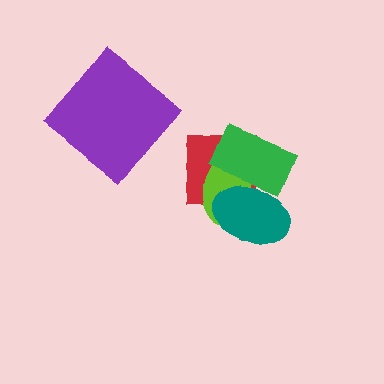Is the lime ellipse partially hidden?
Yes, it is partially covered by another shape.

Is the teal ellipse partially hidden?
No, no other shape covers it.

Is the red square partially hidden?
Yes, it is partially covered by another shape.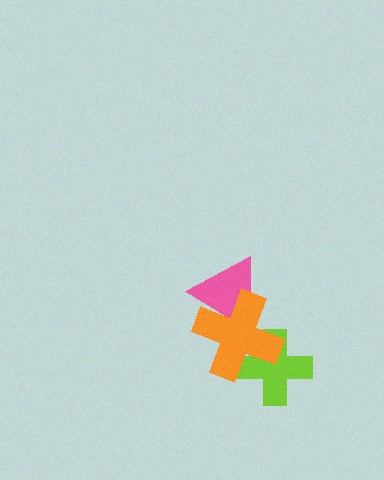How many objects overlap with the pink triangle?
1 object overlaps with the pink triangle.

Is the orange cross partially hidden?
No, no other shape covers it.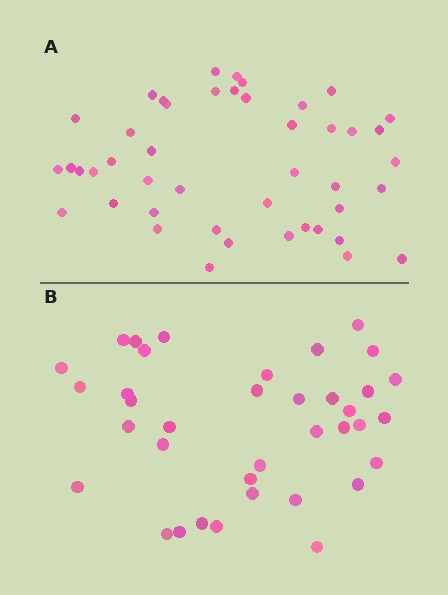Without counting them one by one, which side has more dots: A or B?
Region A (the top region) has more dots.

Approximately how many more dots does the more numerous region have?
Region A has roughly 8 or so more dots than region B.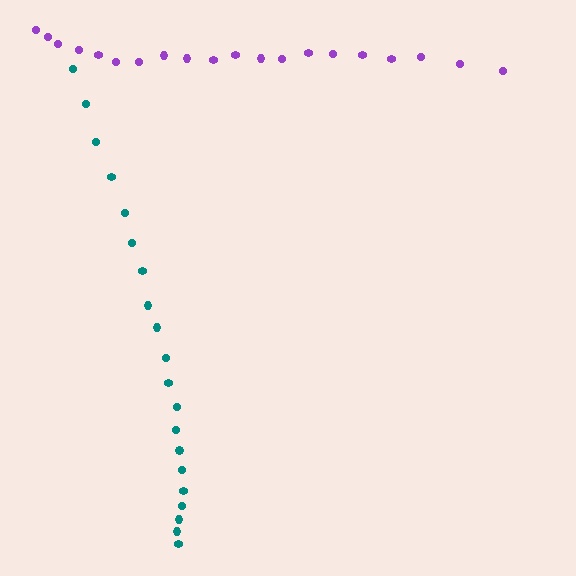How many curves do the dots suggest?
There are 2 distinct paths.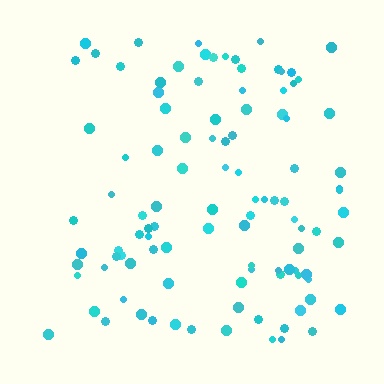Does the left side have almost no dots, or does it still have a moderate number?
Still a moderate number, just noticeably fewer than the right.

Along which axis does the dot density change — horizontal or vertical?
Horizontal.